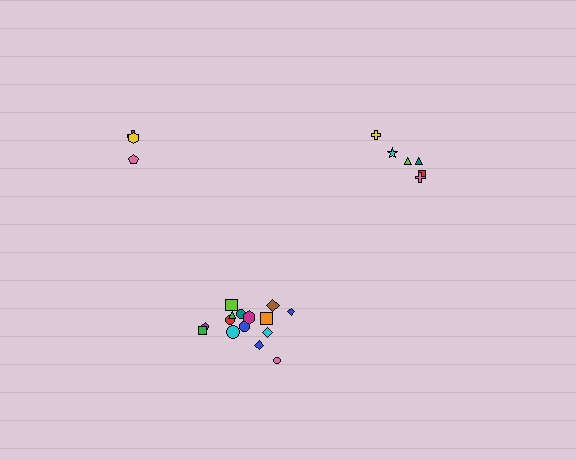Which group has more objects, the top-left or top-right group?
The top-right group.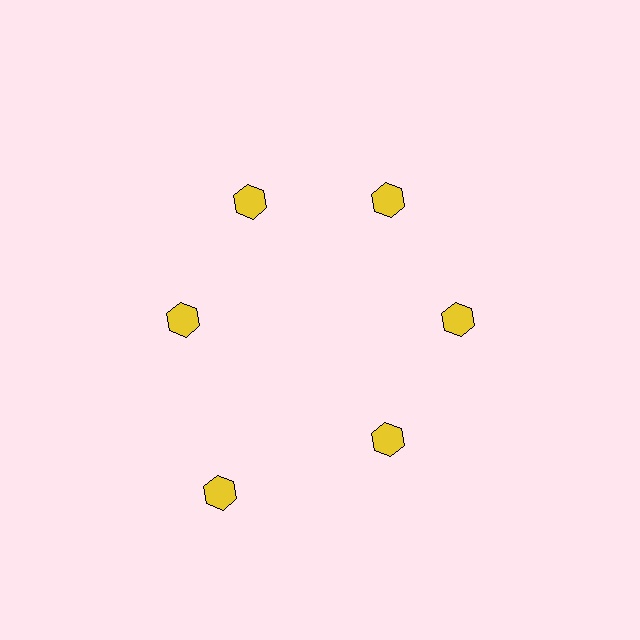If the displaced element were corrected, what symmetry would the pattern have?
It would have 6-fold rotational symmetry — the pattern would map onto itself every 60 degrees.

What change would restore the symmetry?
The symmetry would be restored by moving it inward, back onto the ring so that all 6 hexagons sit at equal angles and equal distance from the center.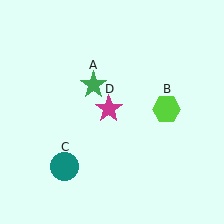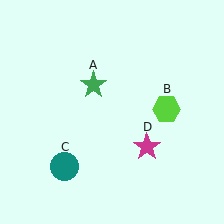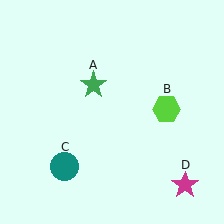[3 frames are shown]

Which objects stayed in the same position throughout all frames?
Green star (object A) and lime hexagon (object B) and teal circle (object C) remained stationary.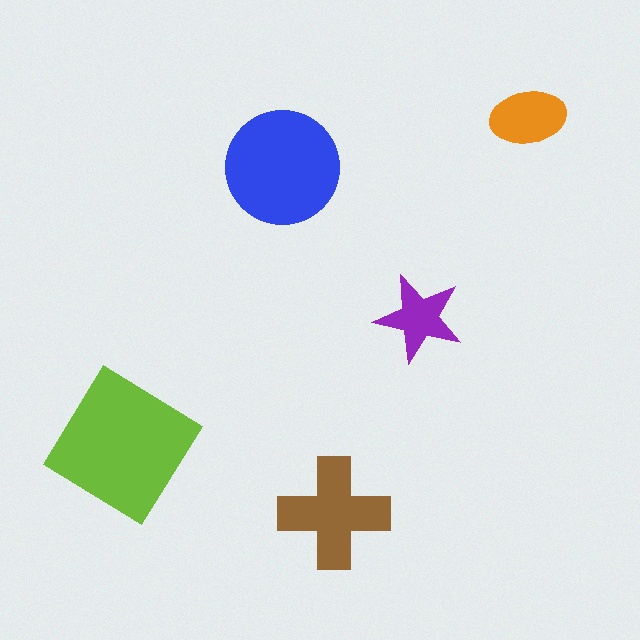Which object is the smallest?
The purple star.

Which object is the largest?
The lime diamond.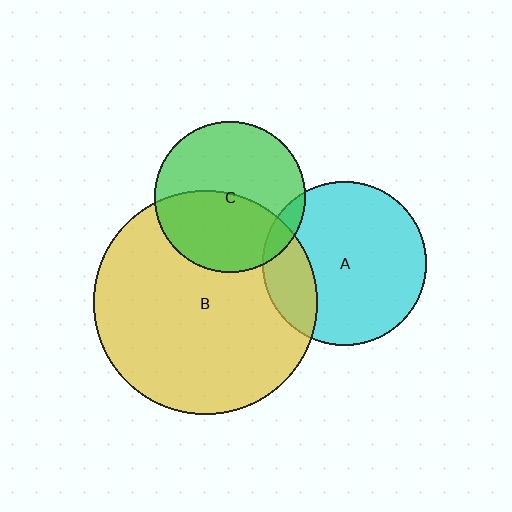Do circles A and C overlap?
Yes.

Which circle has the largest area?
Circle B (yellow).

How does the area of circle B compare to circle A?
Approximately 1.9 times.